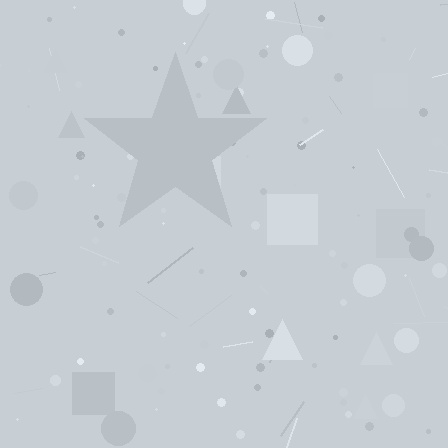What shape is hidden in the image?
A star is hidden in the image.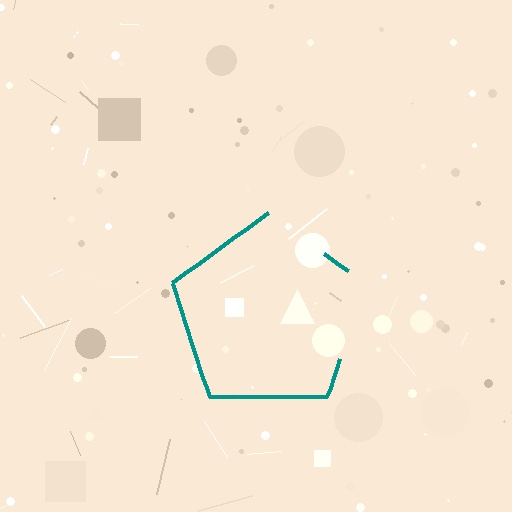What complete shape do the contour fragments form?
The contour fragments form a pentagon.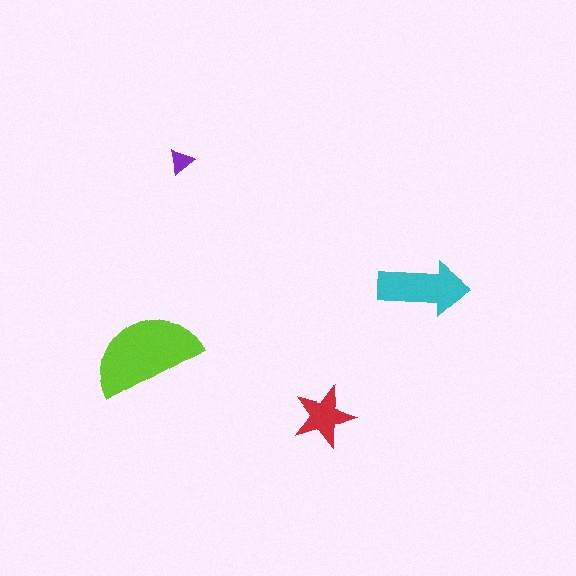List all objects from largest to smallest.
The lime semicircle, the cyan arrow, the red star, the purple triangle.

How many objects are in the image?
There are 4 objects in the image.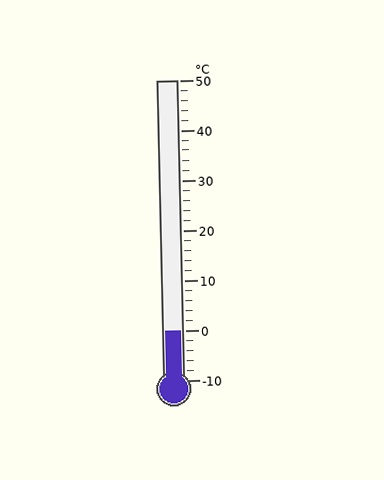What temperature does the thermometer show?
The thermometer shows approximately 0°C.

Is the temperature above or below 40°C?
The temperature is below 40°C.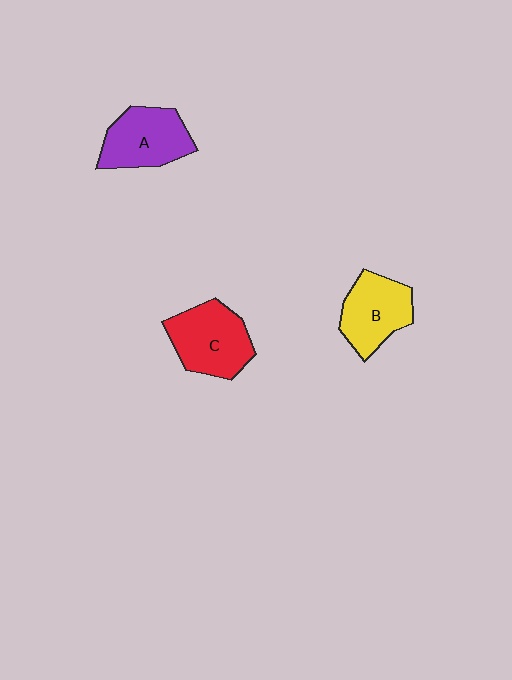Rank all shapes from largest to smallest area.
From largest to smallest: C (red), A (purple), B (yellow).